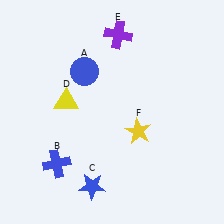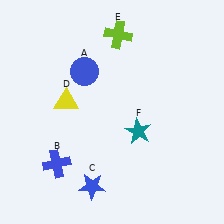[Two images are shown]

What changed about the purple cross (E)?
In Image 1, E is purple. In Image 2, it changed to lime.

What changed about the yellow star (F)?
In Image 1, F is yellow. In Image 2, it changed to teal.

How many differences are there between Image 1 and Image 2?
There are 2 differences between the two images.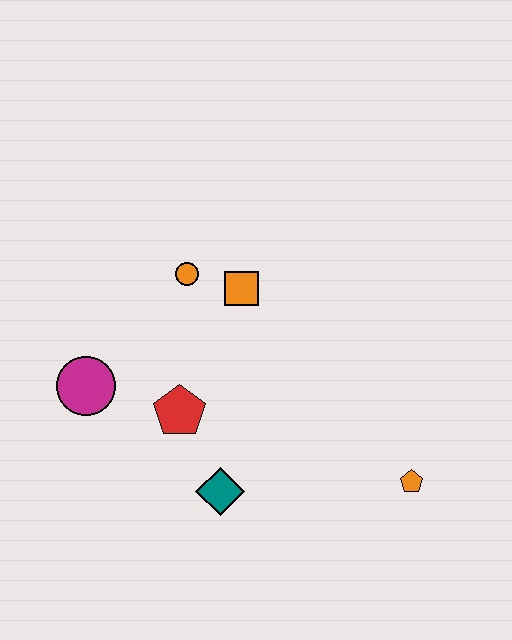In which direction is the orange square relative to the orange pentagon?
The orange square is above the orange pentagon.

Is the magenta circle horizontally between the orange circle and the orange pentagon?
No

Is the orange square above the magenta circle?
Yes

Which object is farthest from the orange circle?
The orange pentagon is farthest from the orange circle.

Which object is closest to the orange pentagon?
The teal diamond is closest to the orange pentagon.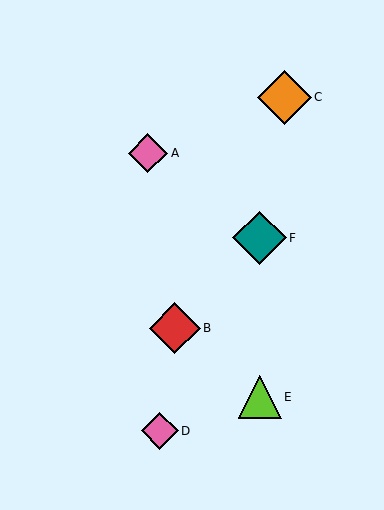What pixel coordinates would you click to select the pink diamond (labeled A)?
Click at (148, 153) to select the pink diamond A.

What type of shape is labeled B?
Shape B is a red diamond.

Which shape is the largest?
The orange diamond (labeled C) is the largest.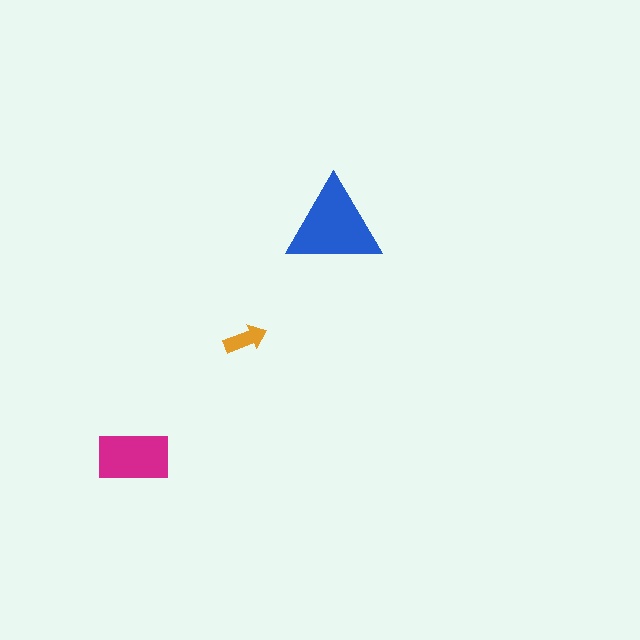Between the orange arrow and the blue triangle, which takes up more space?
The blue triangle.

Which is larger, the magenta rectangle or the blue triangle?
The blue triangle.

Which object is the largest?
The blue triangle.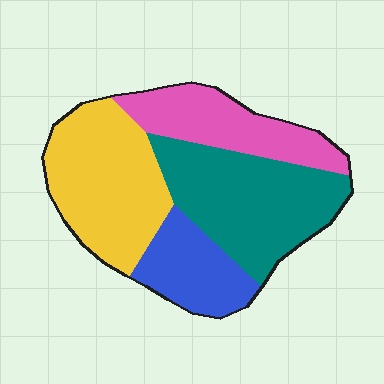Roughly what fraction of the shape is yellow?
Yellow takes up about one third (1/3) of the shape.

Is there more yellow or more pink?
Yellow.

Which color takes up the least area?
Blue, at roughly 15%.